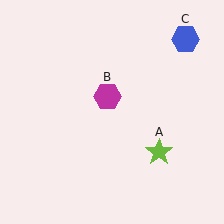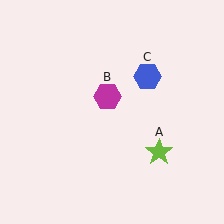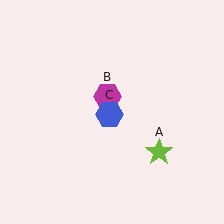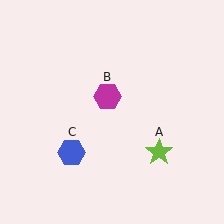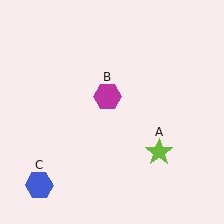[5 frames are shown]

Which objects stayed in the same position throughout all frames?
Lime star (object A) and magenta hexagon (object B) remained stationary.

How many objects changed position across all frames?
1 object changed position: blue hexagon (object C).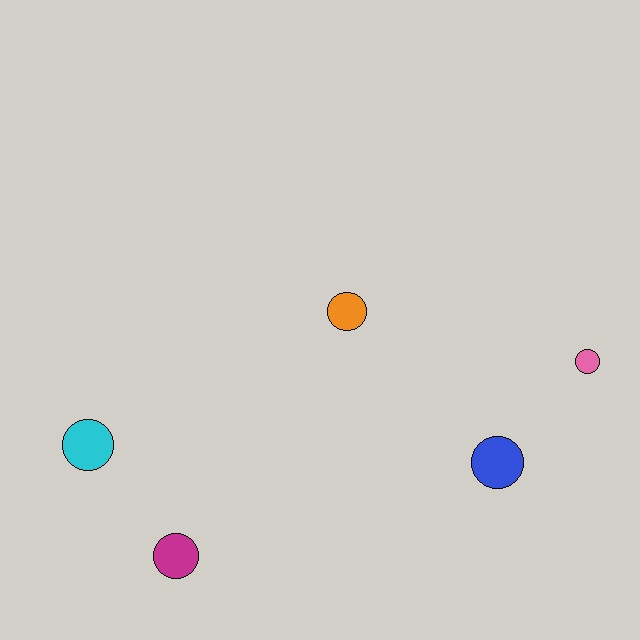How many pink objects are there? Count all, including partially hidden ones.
There is 1 pink object.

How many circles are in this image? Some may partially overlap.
There are 5 circles.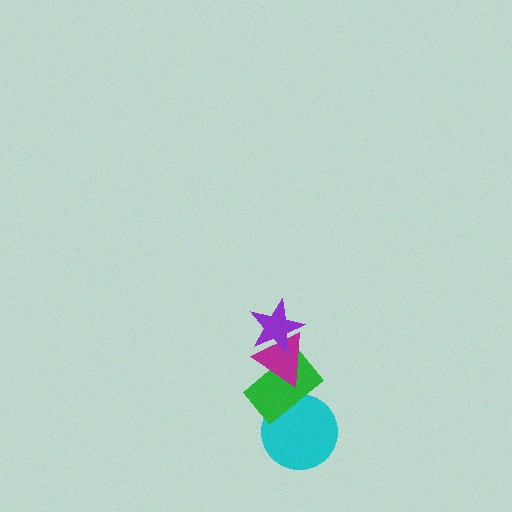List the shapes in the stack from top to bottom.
From top to bottom: the purple star, the magenta triangle, the green rectangle, the cyan circle.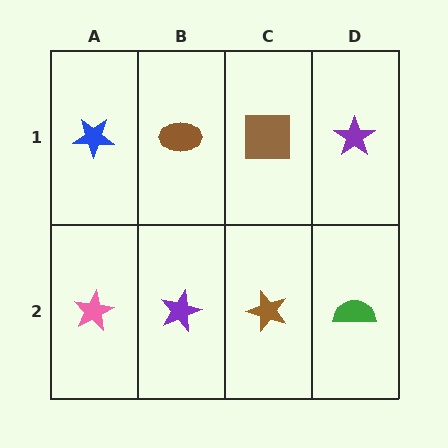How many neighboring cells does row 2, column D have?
2.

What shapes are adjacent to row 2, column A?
A blue star (row 1, column A), a purple star (row 2, column B).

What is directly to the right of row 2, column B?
A brown star.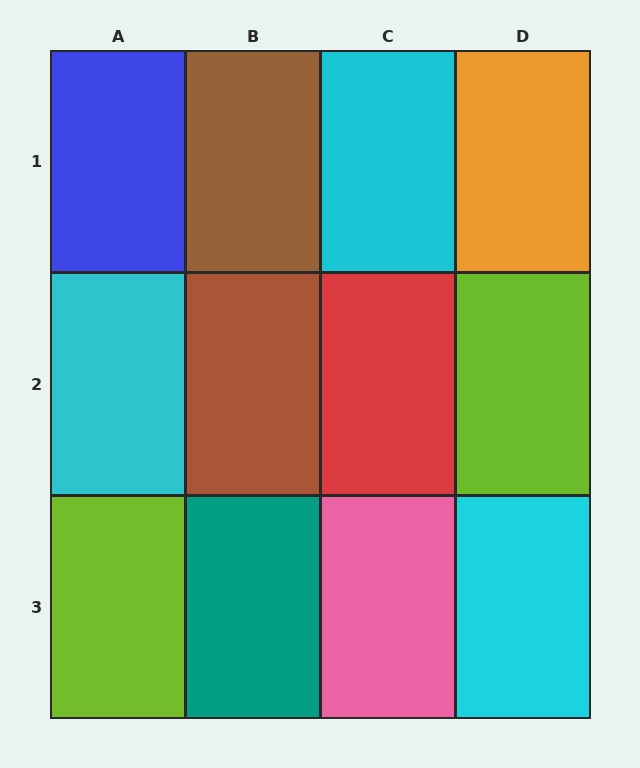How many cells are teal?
1 cell is teal.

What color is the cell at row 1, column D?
Orange.